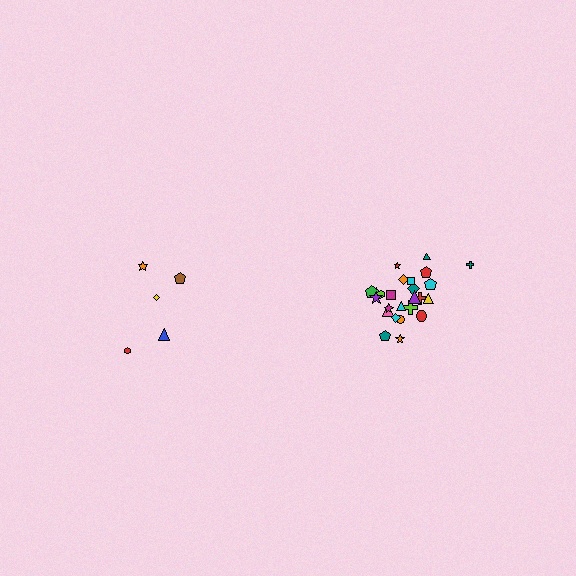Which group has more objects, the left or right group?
The right group.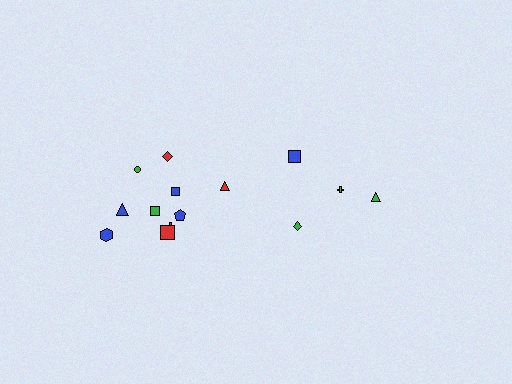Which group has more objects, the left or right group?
The left group.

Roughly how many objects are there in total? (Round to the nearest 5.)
Roughly 15 objects in total.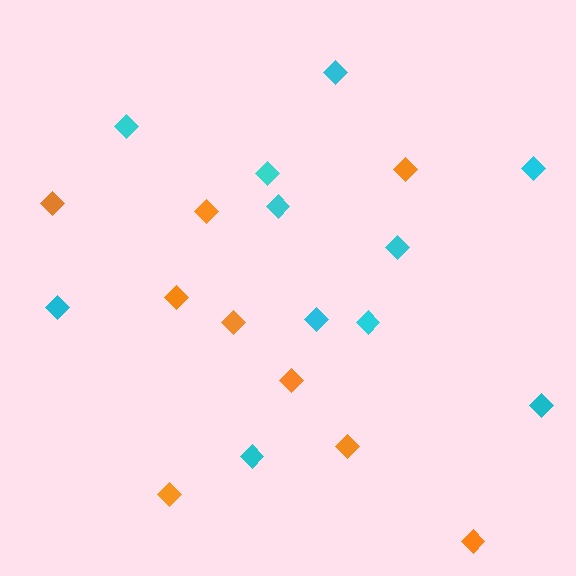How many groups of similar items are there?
There are 2 groups: one group of cyan diamonds (11) and one group of orange diamonds (9).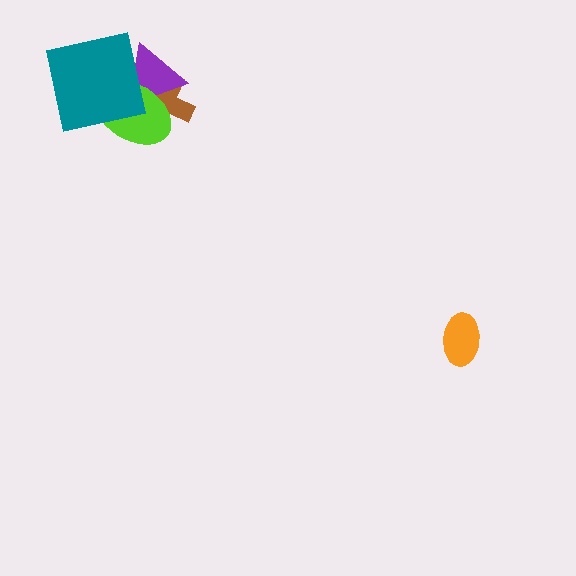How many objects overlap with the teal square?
2 objects overlap with the teal square.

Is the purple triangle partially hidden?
Yes, it is partially covered by another shape.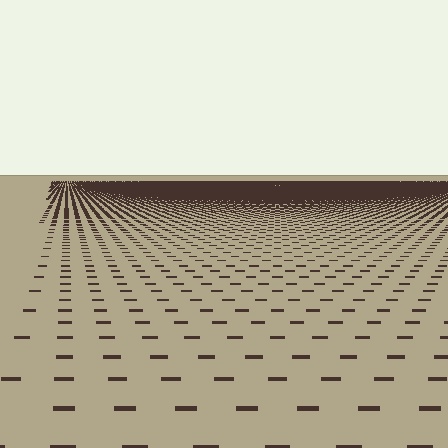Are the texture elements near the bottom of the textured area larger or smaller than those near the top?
Larger. Near the bottom, elements are closer to the viewer and appear at a bigger on-screen size.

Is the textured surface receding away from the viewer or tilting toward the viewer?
The surface is receding away from the viewer. Texture elements get smaller and denser toward the top.